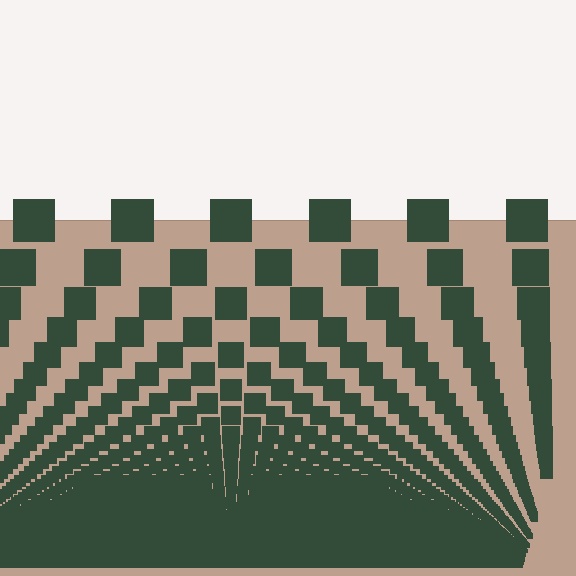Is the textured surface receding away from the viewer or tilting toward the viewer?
The surface appears to tilt toward the viewer. Texture elements get larger and sparser toward the top.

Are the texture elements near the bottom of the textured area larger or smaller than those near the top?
Smaller. The gradient is inverted — elements near the bottom are smaller and denser.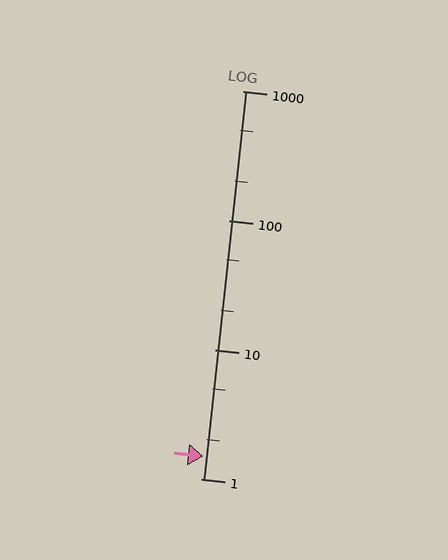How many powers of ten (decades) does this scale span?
The scale spans 3 decades, from 1 to 1000.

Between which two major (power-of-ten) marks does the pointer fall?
The pointer is between 1 and 10.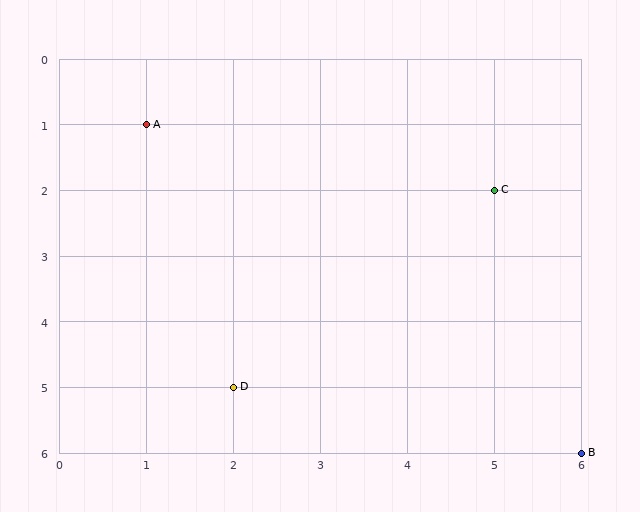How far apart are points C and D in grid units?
Points C and D are 3 columns and 3 rows apart (about 4.2 grid units diagonally).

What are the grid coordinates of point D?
Point D is at grid coordinates (2, 5).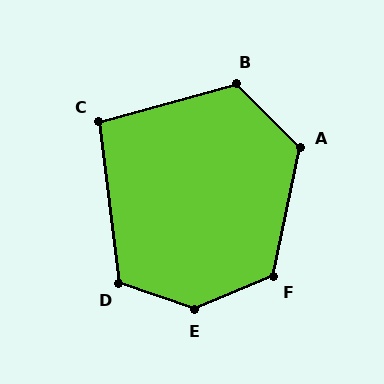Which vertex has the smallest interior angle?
C, at approximately 98 degrees.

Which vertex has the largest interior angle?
E, at approximately 139 degrees.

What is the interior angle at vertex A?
Approximately 123 degrees (obtuse).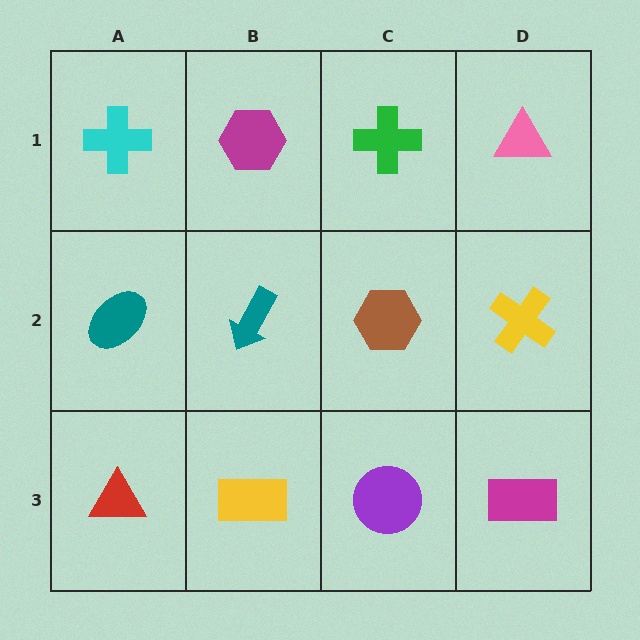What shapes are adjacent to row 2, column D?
A pink triangle (row 1, column D), a magenta rectangle (row 3, column D), a brown hexagon (row 2, column C).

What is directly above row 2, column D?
A pink triangle.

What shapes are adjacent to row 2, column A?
A cyan cross (row 1, column A), a red triangle (row 3, column A), a teal arrow (row 2, column B).